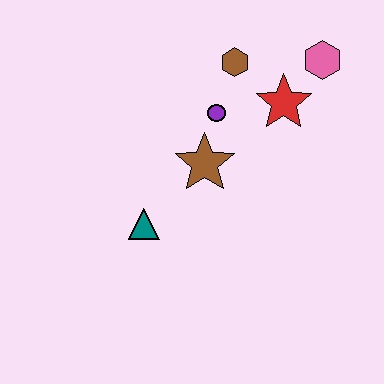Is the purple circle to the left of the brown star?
No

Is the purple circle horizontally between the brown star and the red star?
Yes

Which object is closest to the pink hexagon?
The red star is closest to the pink hexagon.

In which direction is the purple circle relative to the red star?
The purple circle is to the left of the red star.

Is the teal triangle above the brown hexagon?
No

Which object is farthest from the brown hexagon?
The teal triangle is farthest from the brown hexagon.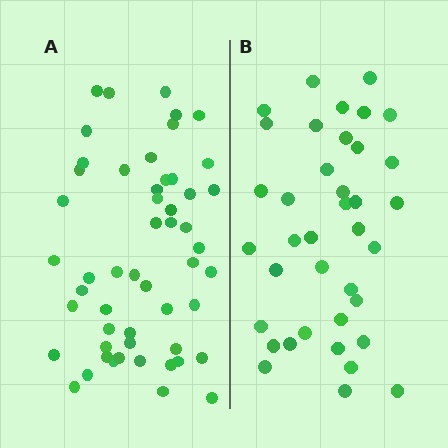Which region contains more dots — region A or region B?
Region A (the left region) has more dots.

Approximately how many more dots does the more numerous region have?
Region A has approximately 15 more dots than region B.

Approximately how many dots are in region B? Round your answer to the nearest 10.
About 40 dots. (The exact count is 38, which rounds to 40.)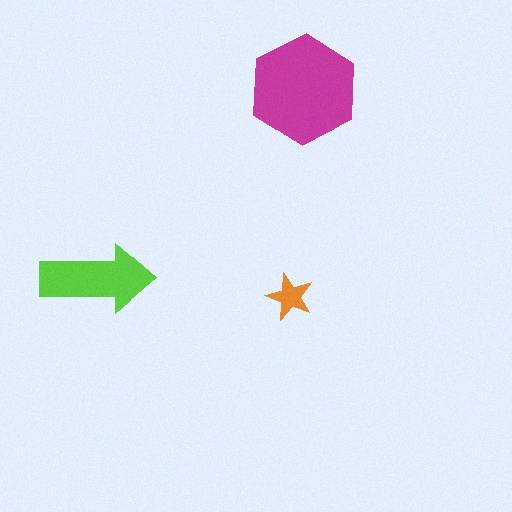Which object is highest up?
The magenta hexagon is topmost.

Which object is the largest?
The magenta hexagon.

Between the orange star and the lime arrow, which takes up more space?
The lime arrow.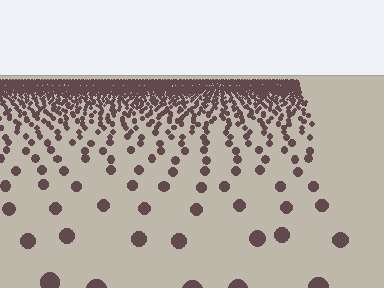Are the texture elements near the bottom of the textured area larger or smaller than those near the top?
Larger. Near the bottom, elements are closer to the viewer and appear at a bigger on-screen size.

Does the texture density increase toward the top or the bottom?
Density increases toward the top.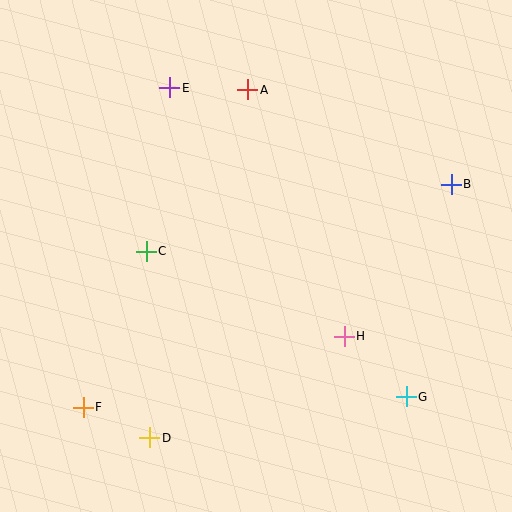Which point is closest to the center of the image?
Point C at (146, 252) is closest to the center.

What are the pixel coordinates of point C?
Point C is at (146, 252).